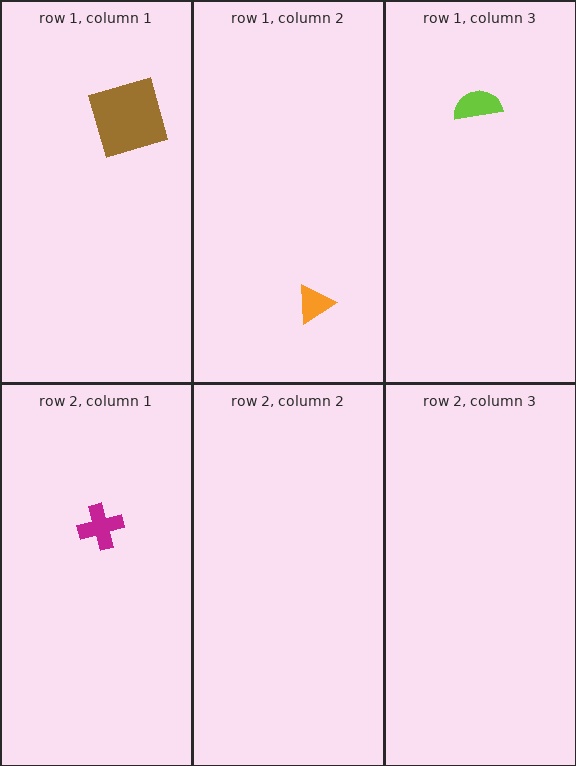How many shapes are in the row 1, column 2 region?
1.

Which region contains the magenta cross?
The row 2, column 1 region.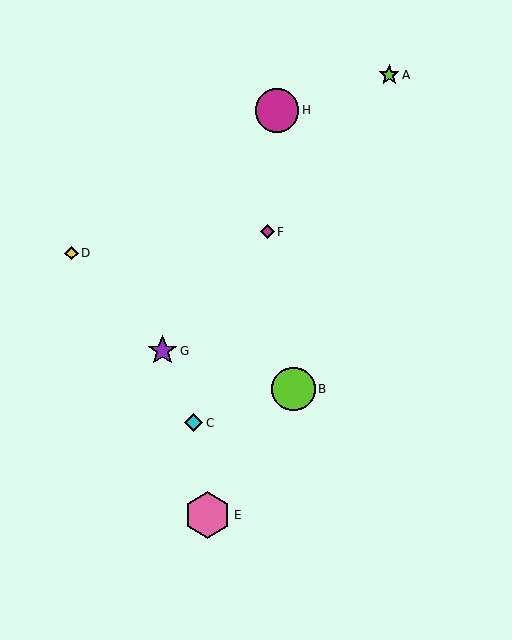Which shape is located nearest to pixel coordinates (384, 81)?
The lime star (labeled A) at (389, 75) is nearest to that location.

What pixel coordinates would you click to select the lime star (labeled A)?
Click at (389, 75) to select the lime star A.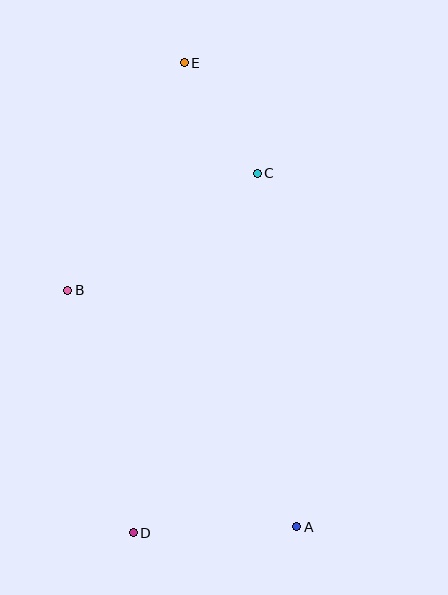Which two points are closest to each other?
Points C and E are closest to each other.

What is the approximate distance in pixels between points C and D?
The distance between C and D is approximately 380 pixels.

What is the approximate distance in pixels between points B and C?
The distance between B and C is approximately 223 pixels.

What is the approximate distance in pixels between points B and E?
The distance between B and E is approximately 256 pixels.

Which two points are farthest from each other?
Points A and E are farthest from each other.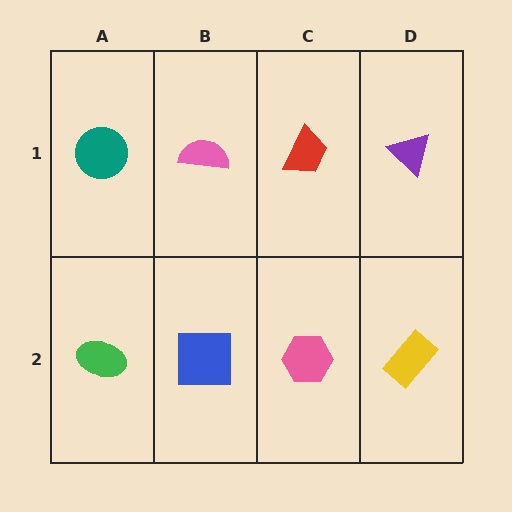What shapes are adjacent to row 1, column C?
A pink hexagon (row 2, column C), a pink semicircle (row 1, column B), a purple triangle (row 1, column D).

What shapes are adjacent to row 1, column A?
A green ellipse (row 2, column A), a pink semicircle (row 1, column B).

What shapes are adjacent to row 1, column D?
A yellow rectangle (row 2, column D), a red trapezoid (row 1, column C).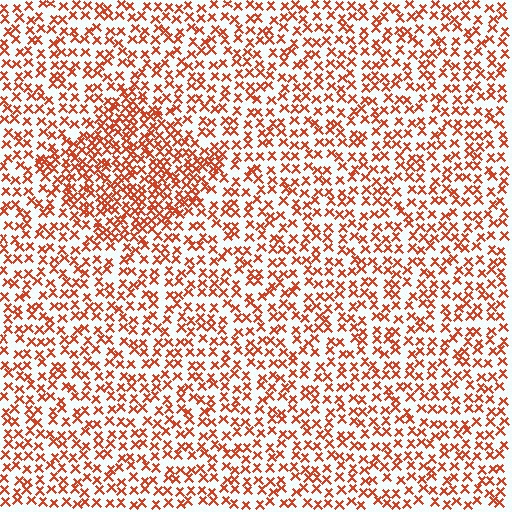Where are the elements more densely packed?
The elements are more densely packed inside the diamond boundary.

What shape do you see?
I see a diamond.